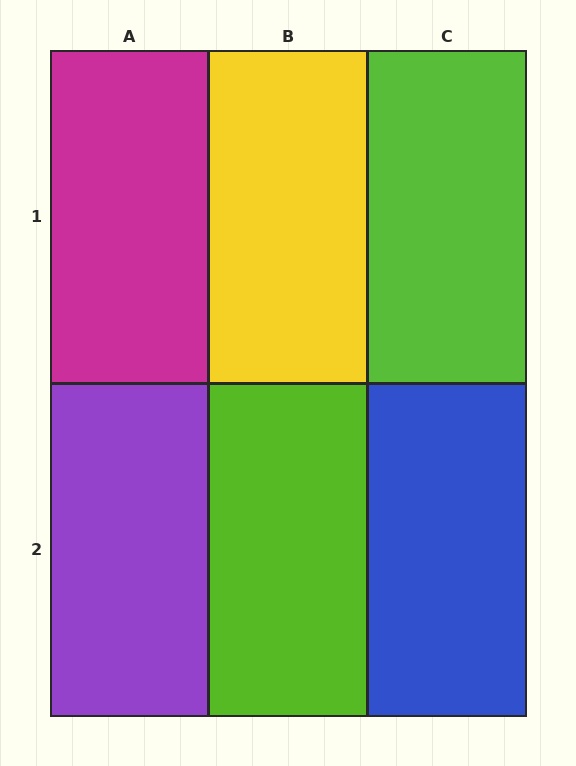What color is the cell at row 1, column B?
Yellow.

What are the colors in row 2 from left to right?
Purple, lime, blue.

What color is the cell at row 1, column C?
Lime.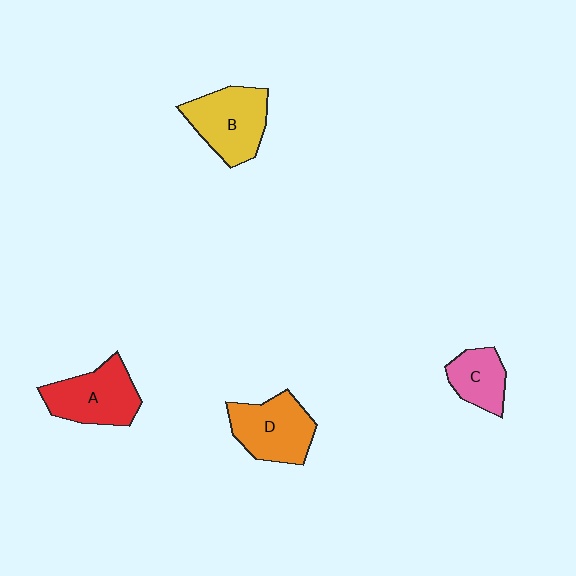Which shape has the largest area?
Shape B (yellow).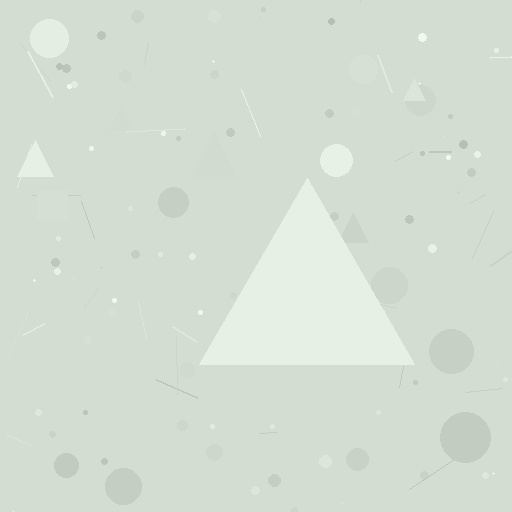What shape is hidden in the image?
A triangle is hidden in the image.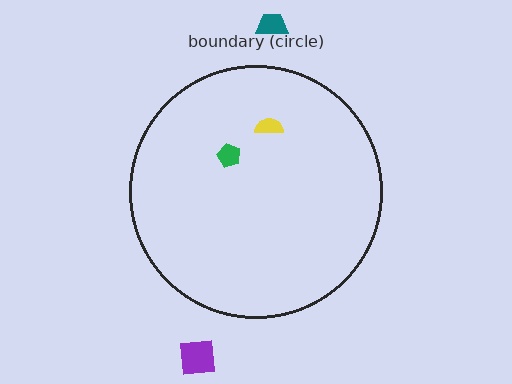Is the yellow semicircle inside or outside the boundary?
Inside.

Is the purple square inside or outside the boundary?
Outside.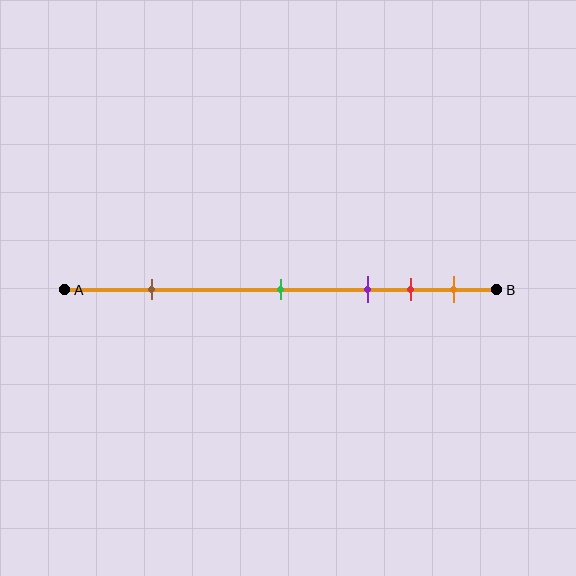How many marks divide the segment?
There are 5 marks dividing the segment.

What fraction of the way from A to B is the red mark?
The red mark is approximately 80% (0.8) of the way from A to B.